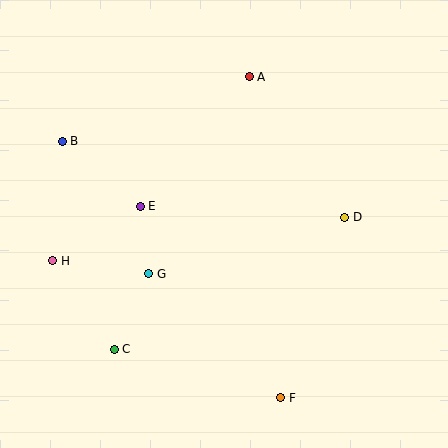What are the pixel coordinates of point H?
Point H is at (53, 261).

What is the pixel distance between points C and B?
The distance between C and B is 214 pixels.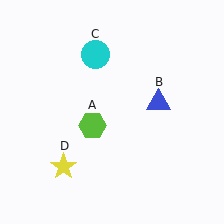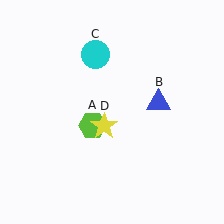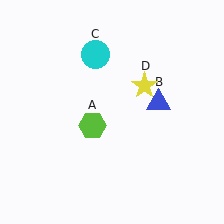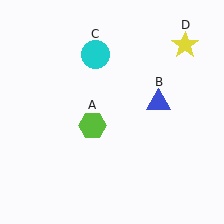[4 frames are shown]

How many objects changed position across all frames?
1 object changed position: yellow star (object D).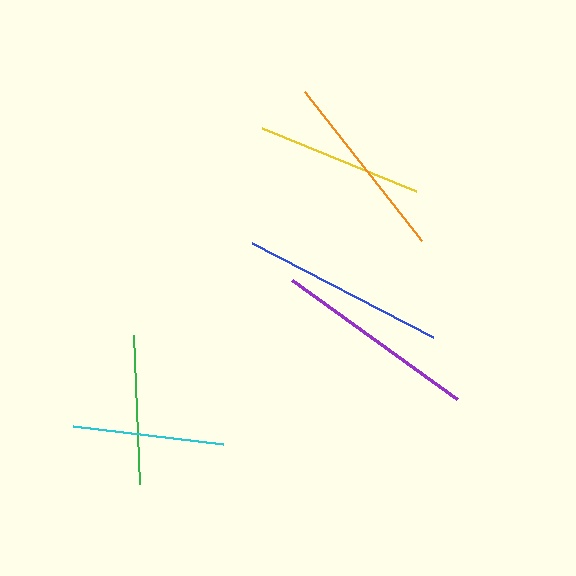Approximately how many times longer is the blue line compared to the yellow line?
The blue line is approximately 1.2 times the length of the yellow line.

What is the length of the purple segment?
The purple segment is approximately 203 pixels long.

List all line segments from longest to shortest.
From longest to shortest: blue, purple, orange, yellow, cyan, green.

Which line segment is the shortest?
The green line is the shortest at approximately 149 pixels.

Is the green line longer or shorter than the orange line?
The orange line is longer than the green line.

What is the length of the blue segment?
The blue segment is approximately 204 pixels long.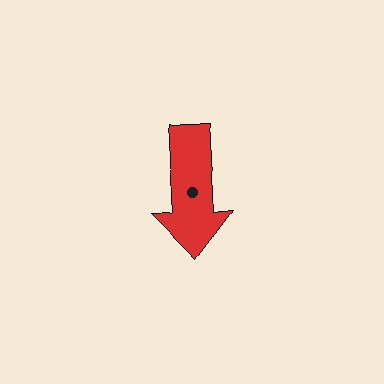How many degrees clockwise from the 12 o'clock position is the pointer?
Approximately 177 degrees.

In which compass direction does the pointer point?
South.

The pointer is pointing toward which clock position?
Roughly 6 o'clock.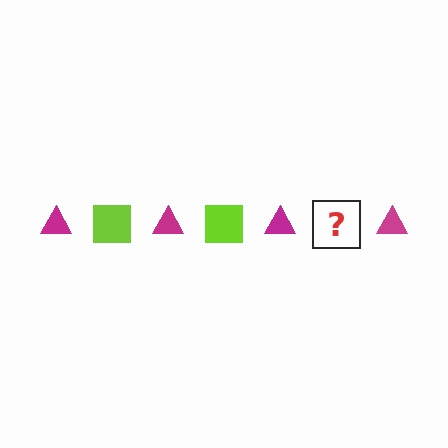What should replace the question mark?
The question mark should be replaced with a lime square.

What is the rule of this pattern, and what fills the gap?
The rule is that the pattern alternates between magenta triangle and lime square. The gap should be filled with a lime square.